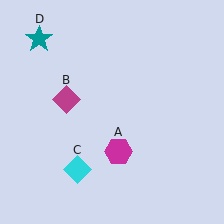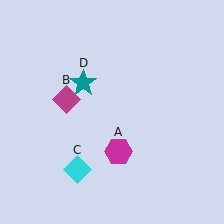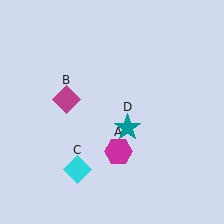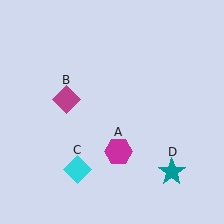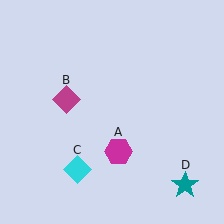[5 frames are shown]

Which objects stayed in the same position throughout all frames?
Magenta hexagon (object A) and magenta diamond (object B) and cyan diamond (object C) remained stationary.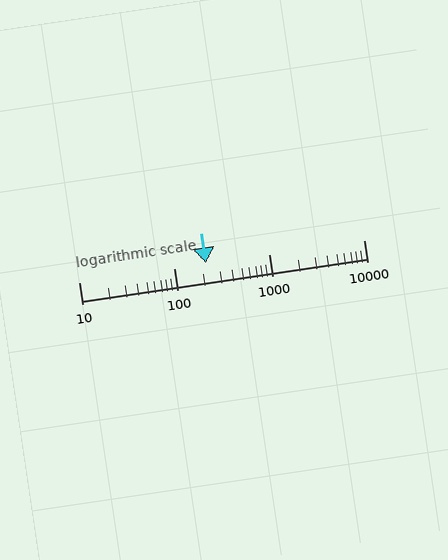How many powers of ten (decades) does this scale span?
The scale spans 3 decades, from 10 to 10000.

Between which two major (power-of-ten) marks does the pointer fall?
The pointer is between 100 and 1000.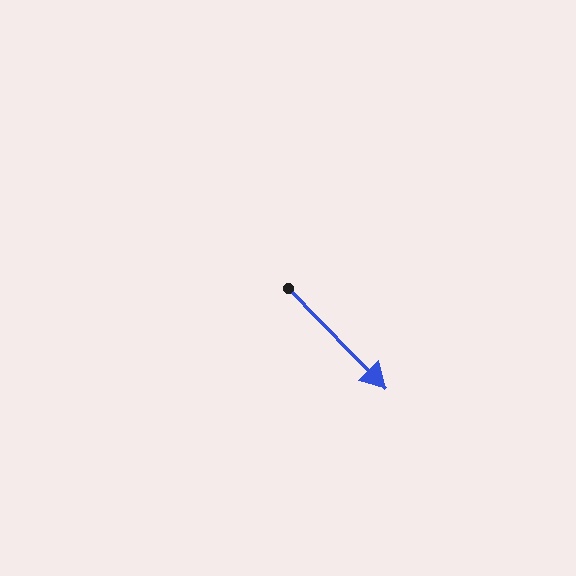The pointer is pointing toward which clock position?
Roughly 5 o'clock.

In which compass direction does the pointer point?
Southeast.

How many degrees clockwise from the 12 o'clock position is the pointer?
Approximately 136 degrees.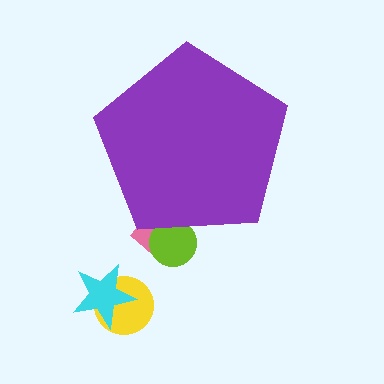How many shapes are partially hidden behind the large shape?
2 shapes are partially hidden.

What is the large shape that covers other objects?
A purple pentagon.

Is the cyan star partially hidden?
No, the cyan star is fully visible.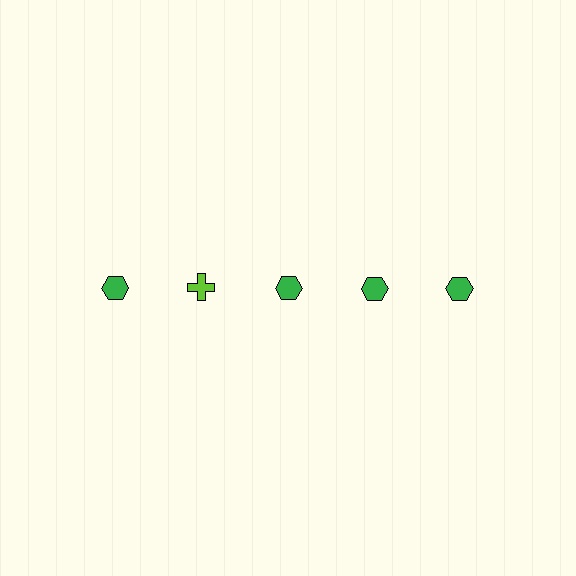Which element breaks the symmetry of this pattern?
The lime cross in the top row, second from left column breaks the symmetry. All other shapes are green hexagons.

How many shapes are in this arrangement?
There are 5 shapes arranged in a grid pattern.